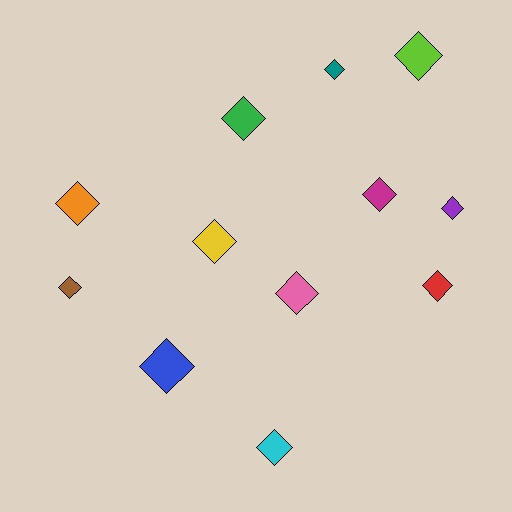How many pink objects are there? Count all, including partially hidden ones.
There is 1 pink object.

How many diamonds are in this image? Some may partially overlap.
There are 12 diamonds.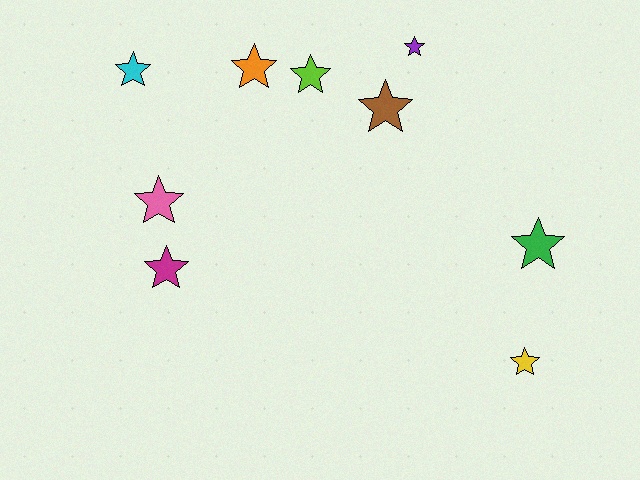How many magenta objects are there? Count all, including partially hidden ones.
There is 1 magenta object.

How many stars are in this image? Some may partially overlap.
There are 9 stars.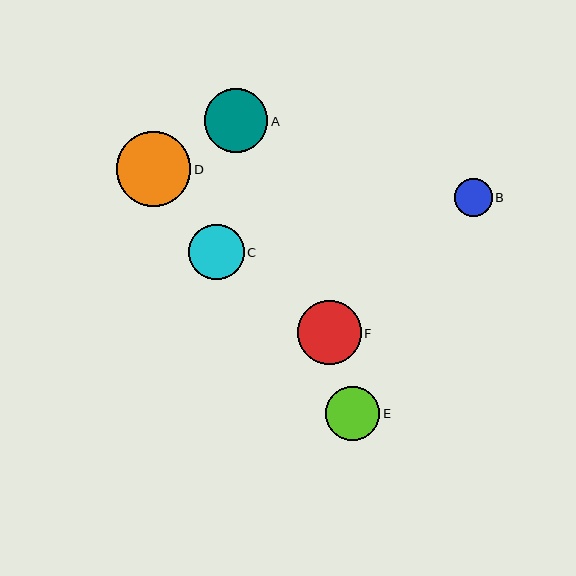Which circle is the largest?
Circle D is the largest with a size of approximately 75 pixels.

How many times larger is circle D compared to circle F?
Circle D is approximately 1.2 times the size of circle F.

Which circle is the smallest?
Circle B is the smallest with a size of approximately 38 pixels.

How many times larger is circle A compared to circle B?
Circle A is approximately 1.7 times the size of circle B.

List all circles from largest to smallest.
From largest to smallest: D, F, A, C, E, B.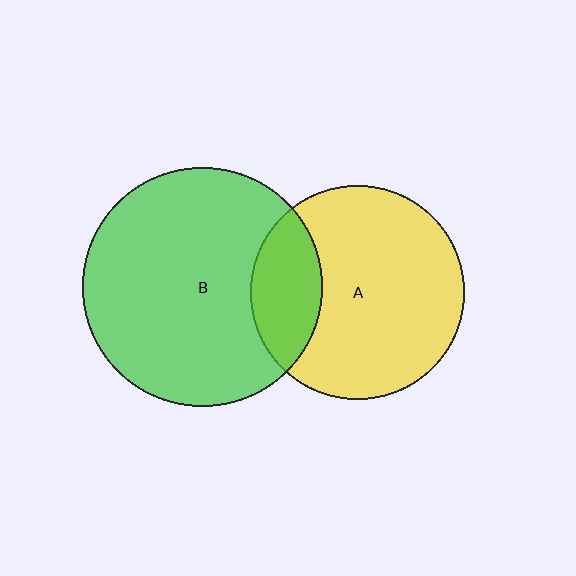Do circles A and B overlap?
Yes.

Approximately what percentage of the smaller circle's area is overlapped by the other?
Approximately 25%.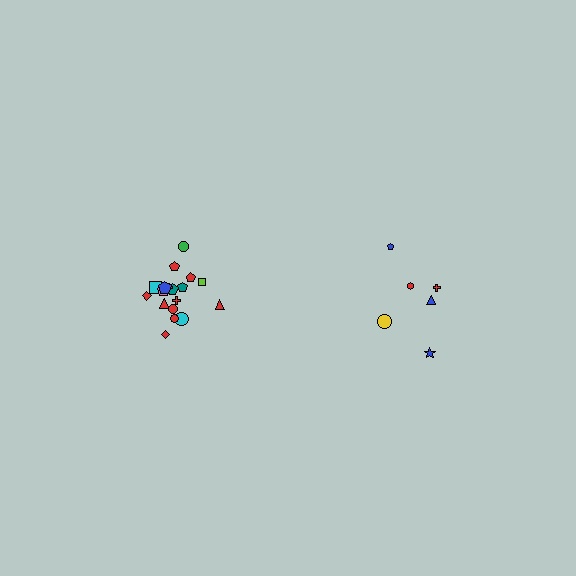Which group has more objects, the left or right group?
The left group.